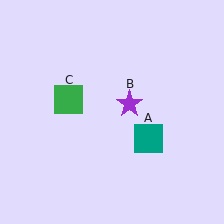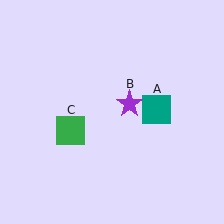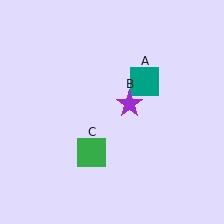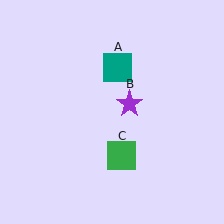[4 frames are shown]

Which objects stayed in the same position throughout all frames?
Purple star (object B) remained stationary.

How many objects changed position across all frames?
2 objects changed position: teal square (object A), green square (object C).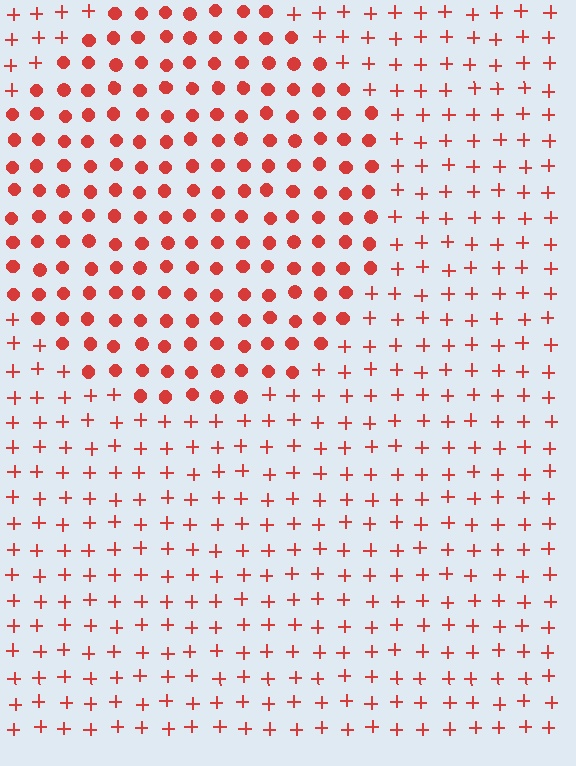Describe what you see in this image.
The image is filled with small red elements arranged in a uniform grid. A circle-shaped region contains circles, while the surrounding area contains plus signs. The boundary is defined purely by the change in element shape.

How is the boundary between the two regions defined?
The boundary is defined by a change in element shape: circles inside vs. plus signs outside. All elements share the same color and spacing.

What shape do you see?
I see a circle.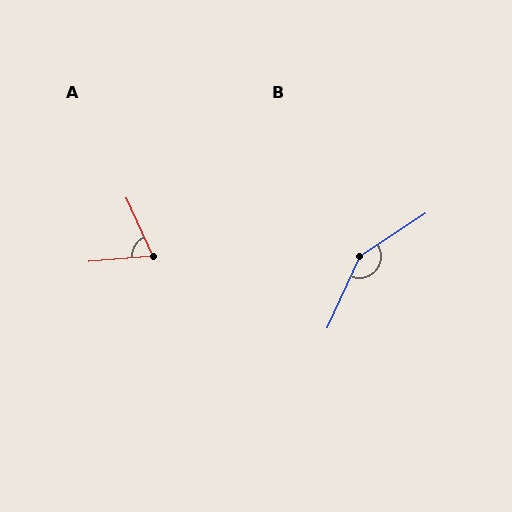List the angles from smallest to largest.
A (70°), B (148°).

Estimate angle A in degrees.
Approximately 70 degrees.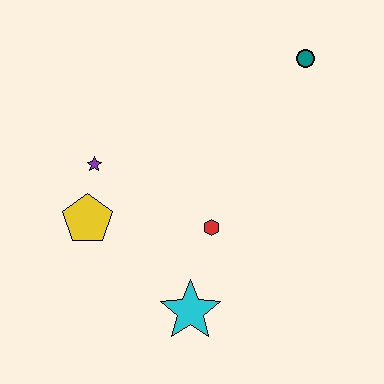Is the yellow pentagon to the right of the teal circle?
No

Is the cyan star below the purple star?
Yes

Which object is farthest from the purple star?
The teal circle is farthest from the purple star.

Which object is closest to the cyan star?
The red hexagon is closest to the cyan star.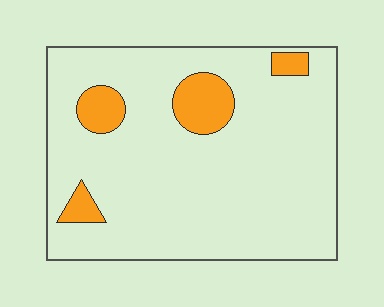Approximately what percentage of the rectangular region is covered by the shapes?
Approximately 10%.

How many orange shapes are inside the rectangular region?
4.